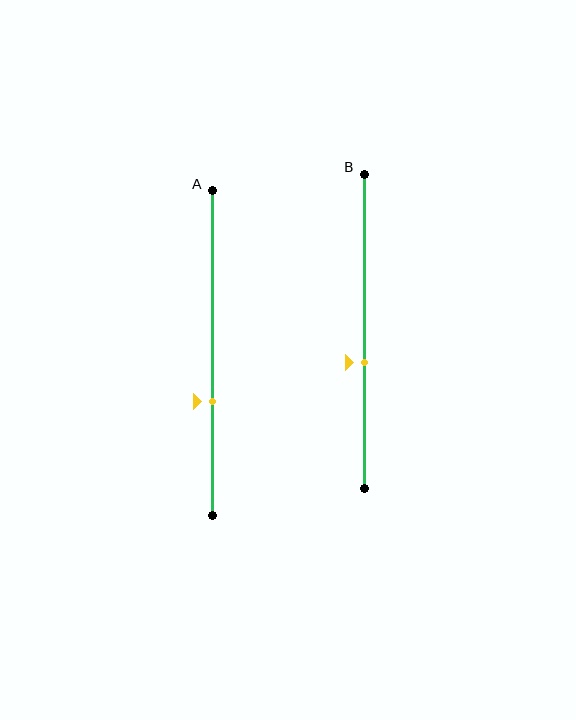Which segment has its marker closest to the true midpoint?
Segment B has its marker closest to the true midpoint.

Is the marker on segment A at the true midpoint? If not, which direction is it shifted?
No, the marker on segment A is shifted downward by about 15% of the segment length.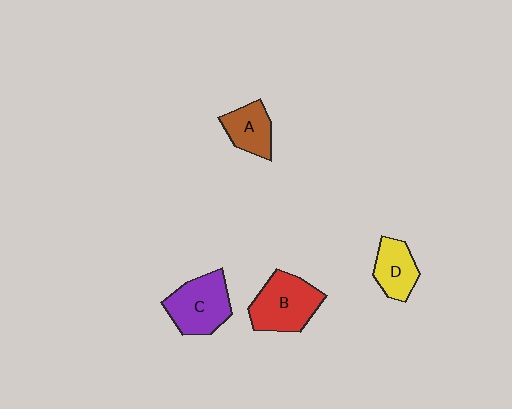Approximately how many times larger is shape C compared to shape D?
Approximately 1.5 times.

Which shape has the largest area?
Shape B (red).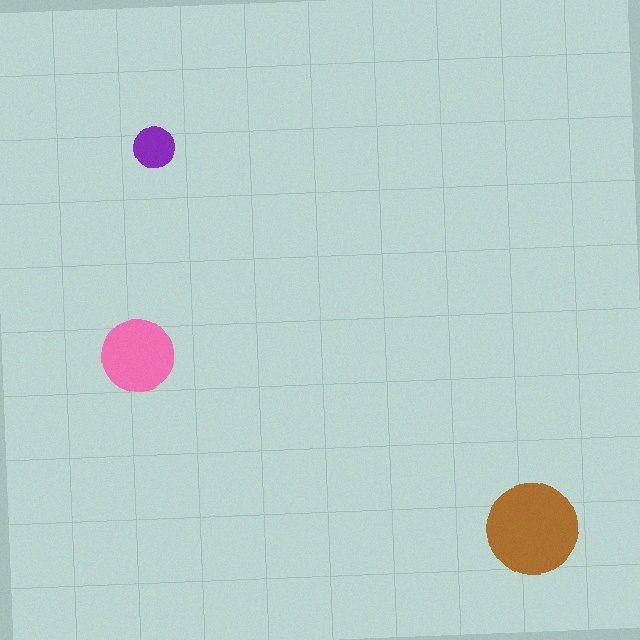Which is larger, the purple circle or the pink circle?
The pink one.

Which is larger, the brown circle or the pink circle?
The brown one.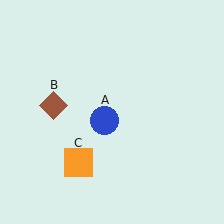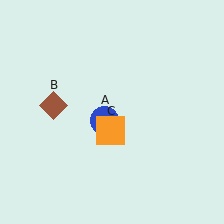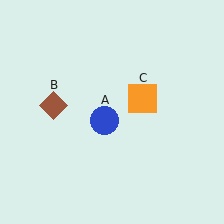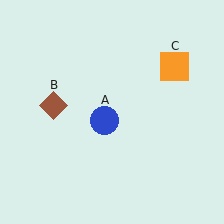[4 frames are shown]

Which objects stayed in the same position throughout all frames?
Blue circle (object A) and brown diamond (object B) remained stationary.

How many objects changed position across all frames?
1 object changed position: orange square (object C).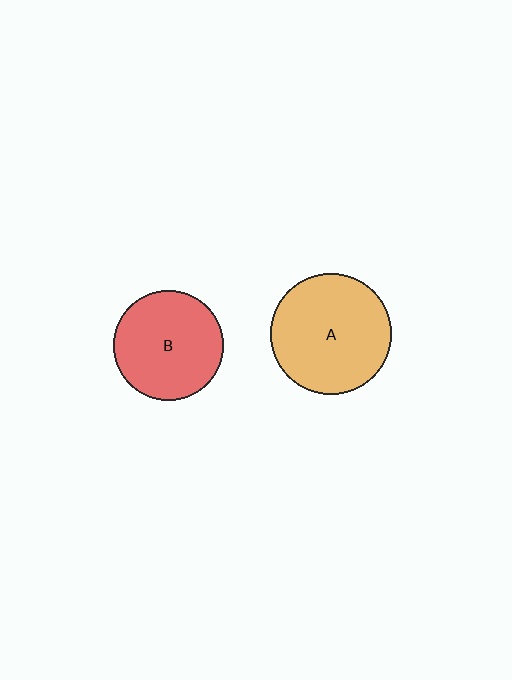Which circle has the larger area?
Circle A (orange).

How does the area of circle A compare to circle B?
Approximately 1.2 times.